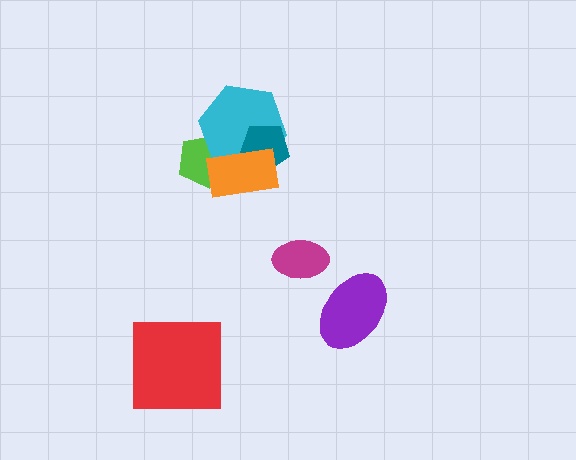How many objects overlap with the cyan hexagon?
3 objects overlap with the cyan hexagon.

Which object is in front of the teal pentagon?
The orange rectangle is in front of the teal pentagon.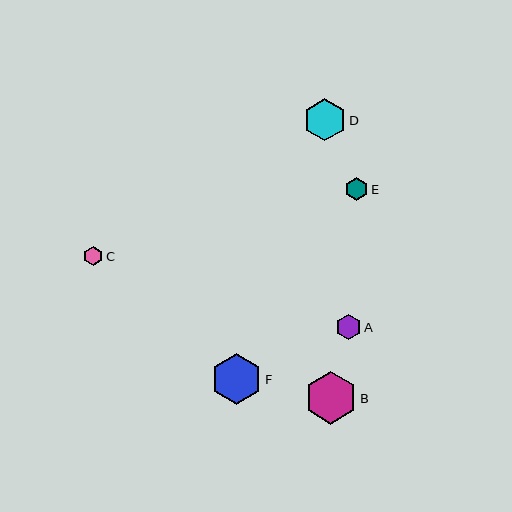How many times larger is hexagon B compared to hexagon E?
Hexagon B is approximately 2.2 times the size of hexagon E.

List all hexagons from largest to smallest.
From largest to smallest: B, F, D, A, E, C.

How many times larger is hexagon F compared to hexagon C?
Hexagon F is approximately 2.6 times the size of hexagon C.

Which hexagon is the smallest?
Hexagon C is the smallest with a size of approximately 19 pixels.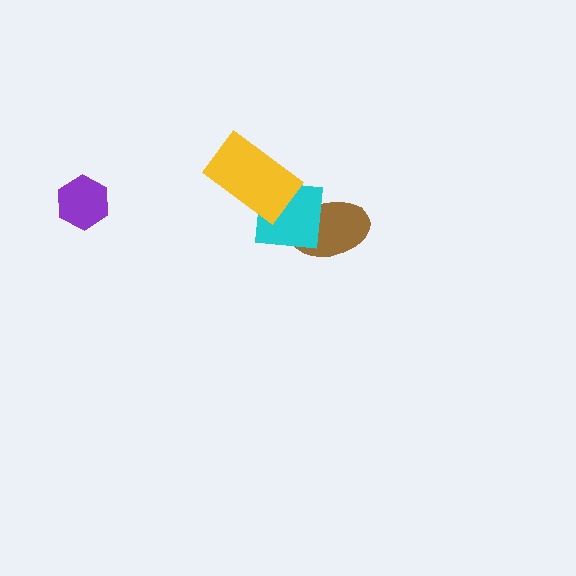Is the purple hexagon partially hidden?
No, no other shape covers it.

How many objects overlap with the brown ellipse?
1 object overlaps with the brown ellipse.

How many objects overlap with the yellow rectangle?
1 object overlaps with the yellow rectangle.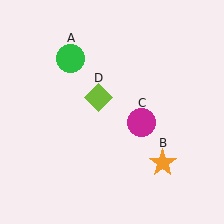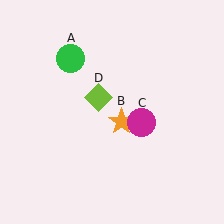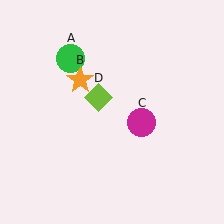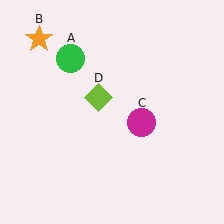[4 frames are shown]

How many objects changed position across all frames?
1 object changed position: orange star (object B).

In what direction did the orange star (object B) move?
The orange star (object B) moved up and to the left.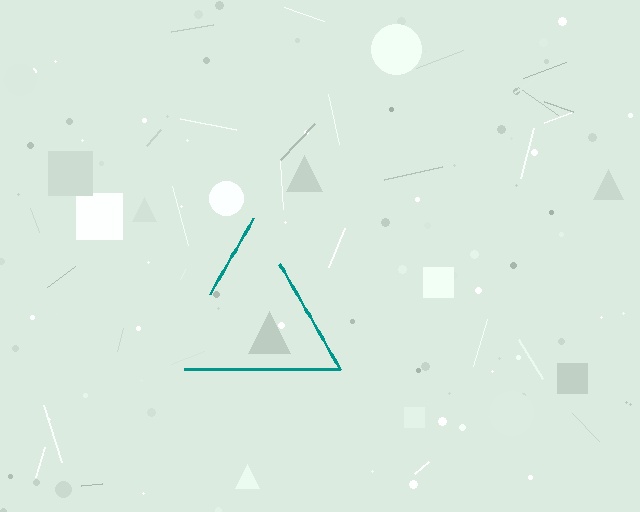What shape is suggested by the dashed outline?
The dashed outline suggests a triangle.